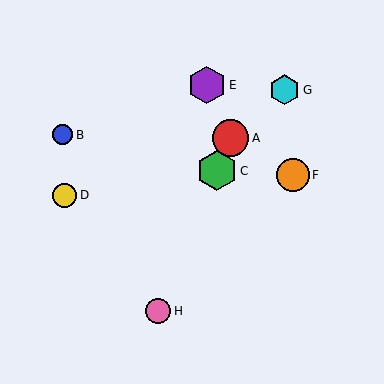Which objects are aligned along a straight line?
Objects A, C, H are aligned along a straight line.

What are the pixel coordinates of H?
Object H is at (158, 311).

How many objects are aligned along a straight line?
3 objects (A, C, H) are aligned along a straight line.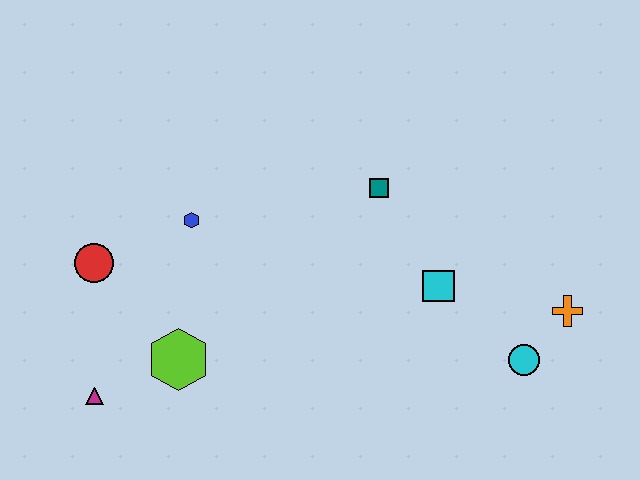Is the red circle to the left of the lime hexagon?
Yes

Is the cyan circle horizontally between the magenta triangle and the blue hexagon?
No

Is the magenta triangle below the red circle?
Yes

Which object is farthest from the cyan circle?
The red circle is farthest from the cyan circle.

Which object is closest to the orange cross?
The cyan circle is closest to the orange cross.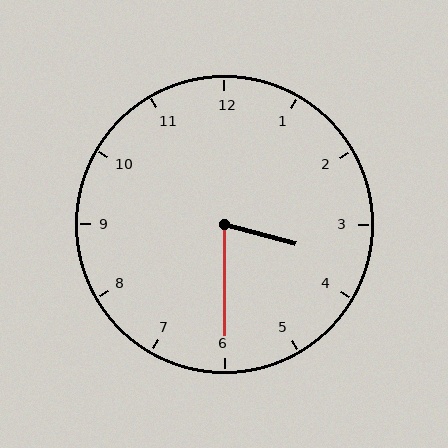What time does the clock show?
3:30.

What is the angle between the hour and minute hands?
Approximately 75 degrees.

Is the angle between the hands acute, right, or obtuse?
It is acute.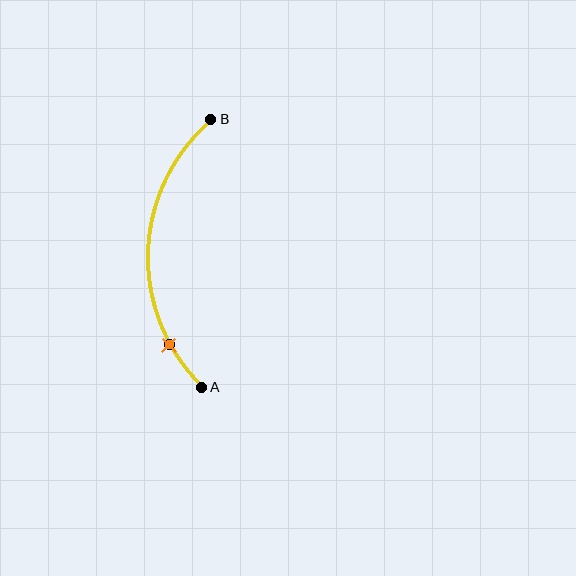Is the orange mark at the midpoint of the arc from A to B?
No. The orange mark lies on the arc but is closer to endpoint A. The arc midpoint would be at the point on the curve equidistant along the arc from both A and B.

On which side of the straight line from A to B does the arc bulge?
The arc bulges to the left of the straight line connecting A and B.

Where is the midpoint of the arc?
The arc midpoint is the point on the curve farthest from the straight line joining A and B. It sits to the left of that line.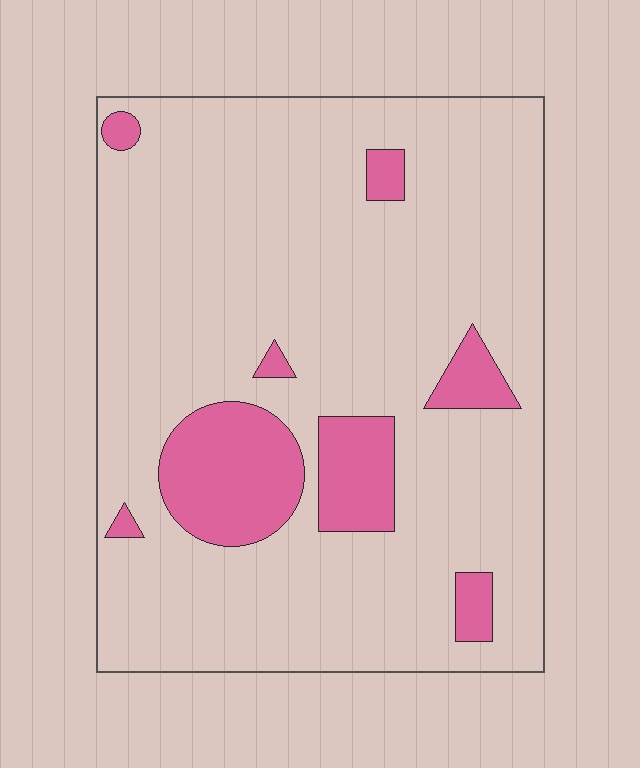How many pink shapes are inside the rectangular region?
8.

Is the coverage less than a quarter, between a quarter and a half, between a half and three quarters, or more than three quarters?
Less than a quarter.